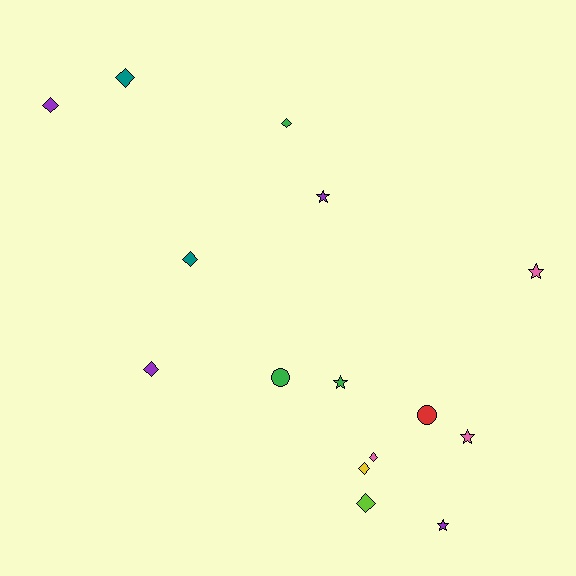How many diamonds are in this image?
There are 8 diamonds.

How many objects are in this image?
There are 15 objects.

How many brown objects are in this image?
There are no brown objects.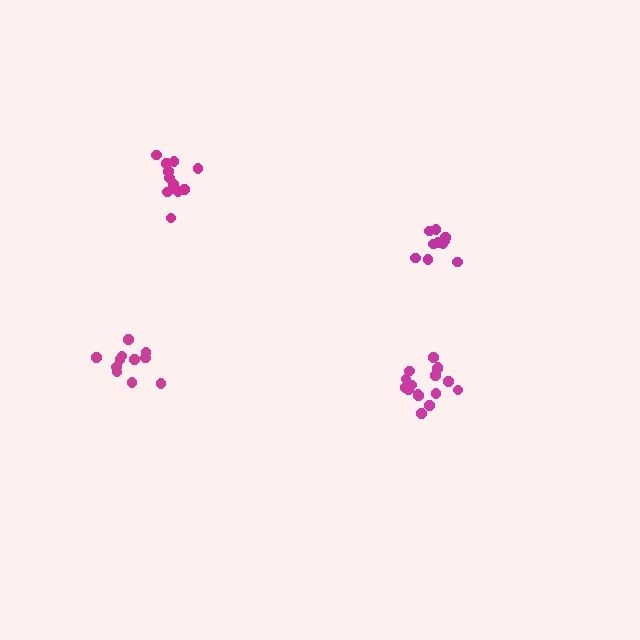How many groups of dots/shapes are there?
There are 4 groups.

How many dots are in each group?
Group 1: 11 dots, Group 2: 16 dots, Group 3: 11 dots, Group 4: 10 dots (48 total).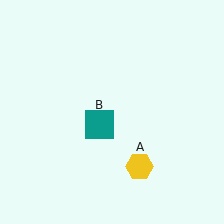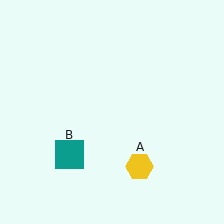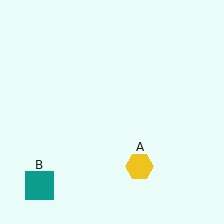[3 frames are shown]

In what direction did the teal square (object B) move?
The teal square (object B) moved down and to the left.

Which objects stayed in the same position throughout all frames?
Yellow hexagon (object A) remained stationary.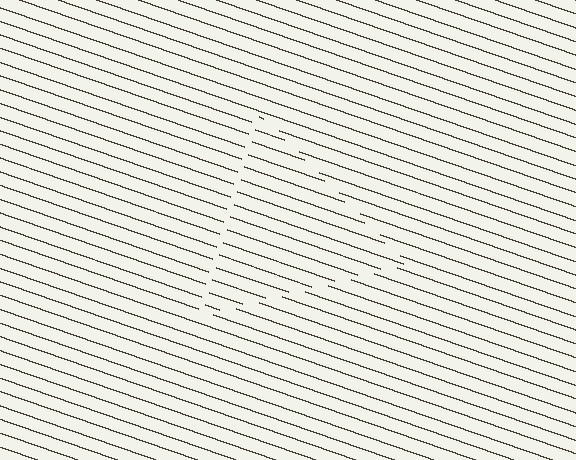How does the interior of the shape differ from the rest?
The interior of the shape contains the same grating, shifted by half a period — the contour is defined by the phase discontinuity where line-ends from the inner and outer gratings abut.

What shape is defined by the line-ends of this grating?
An illusory triangle. The interior of the shape contains the same grating, shifted by half a period — the contour is defined by the phase discontinuity where line-ends from the inner and outer gratings abut.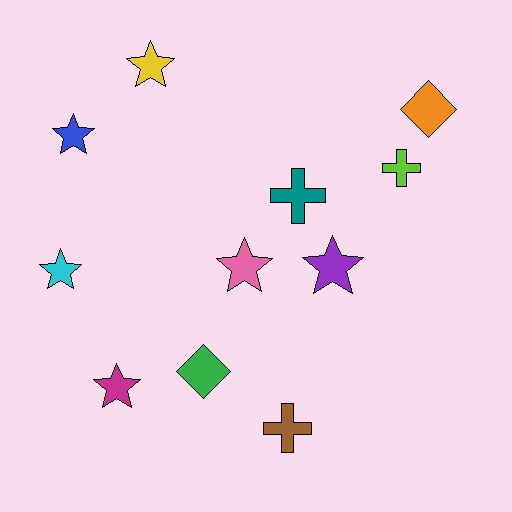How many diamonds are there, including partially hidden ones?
There are 2 diamonds.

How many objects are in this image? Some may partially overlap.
There are 11 objects.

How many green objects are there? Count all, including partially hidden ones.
There is 1 green object.